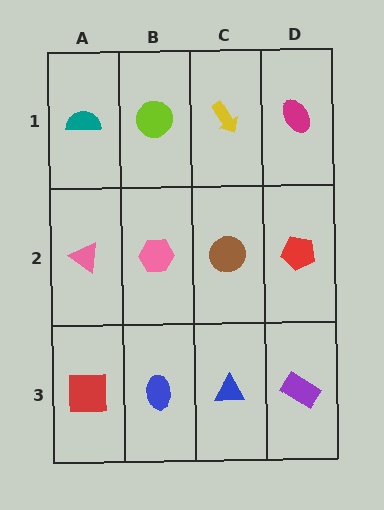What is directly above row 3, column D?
A red pentagon.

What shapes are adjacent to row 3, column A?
A pink triangle (row 2, column A), a blue ellipse (row 3, column B).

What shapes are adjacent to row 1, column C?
A brown circle (row 2, column C), a lime circle (row 1, column B), a magenta ellipse (row 1, column D).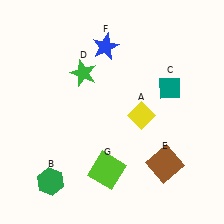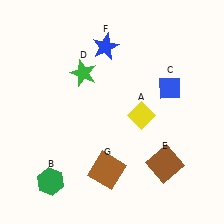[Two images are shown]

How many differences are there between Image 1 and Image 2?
There are 2 differences between the two images.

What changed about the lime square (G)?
In Image 1, G is lime. In Image 2, it changed to brown.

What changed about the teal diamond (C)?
In Image 1, C is teal. In Image 2, it changed to blue.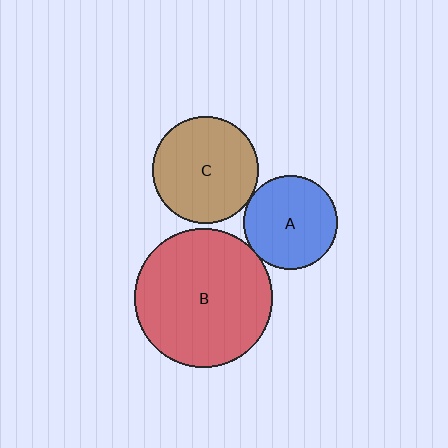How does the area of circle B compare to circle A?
Approximately 2.2 times.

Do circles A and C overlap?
Yes.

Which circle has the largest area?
Circle B (red).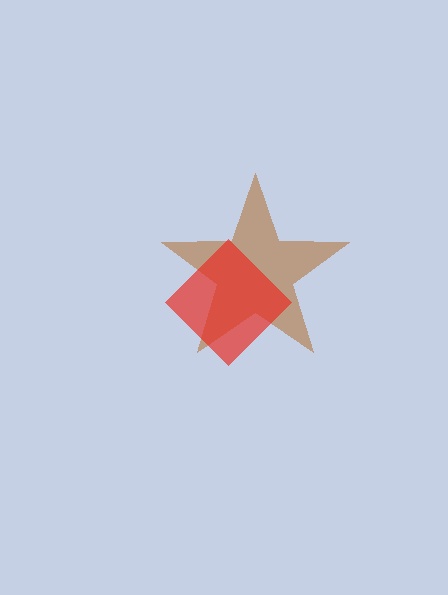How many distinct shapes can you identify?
There are 2 distinct shapes: a brown star, a red diamond.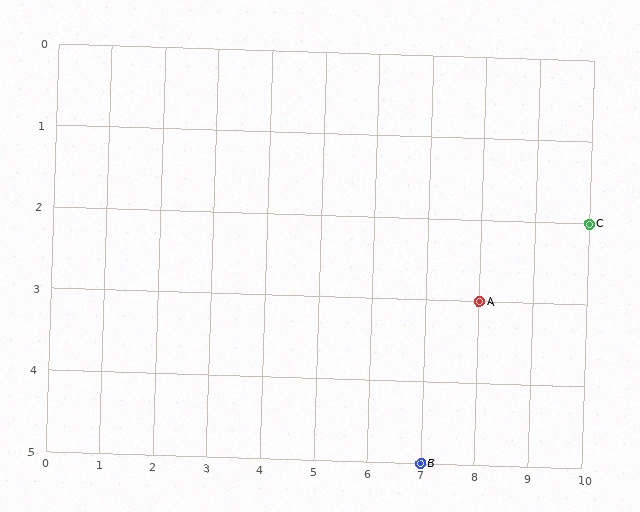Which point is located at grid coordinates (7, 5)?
Point B is at (7, 5).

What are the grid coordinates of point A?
Point A is at grid coordinates (8, 3).